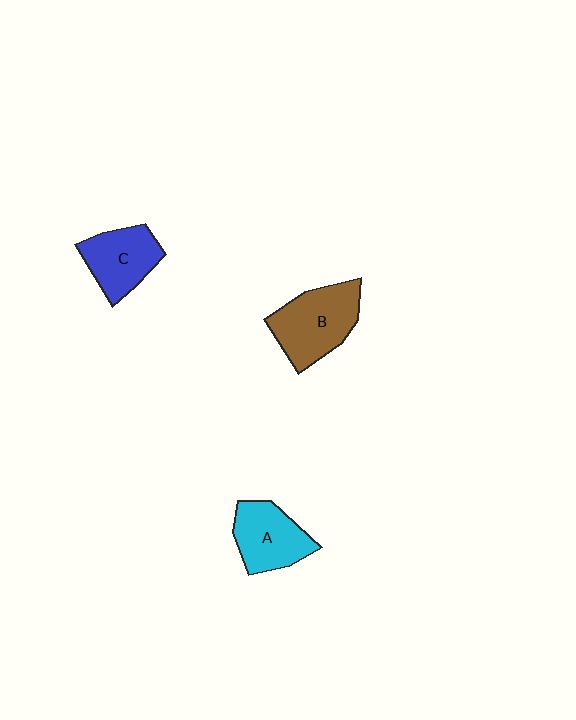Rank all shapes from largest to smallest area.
From largest to smallest: B (brown), A (cyan), C (blue).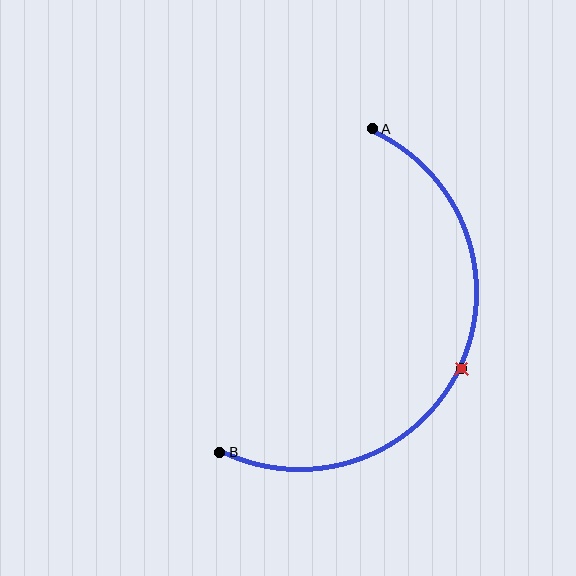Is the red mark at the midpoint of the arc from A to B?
Yes. The red mark lies on the arc at equal arc-length from both A and B — it is the arc midpoint.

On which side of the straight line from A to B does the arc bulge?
The arc bulges to the right of the straight line connecting A and B.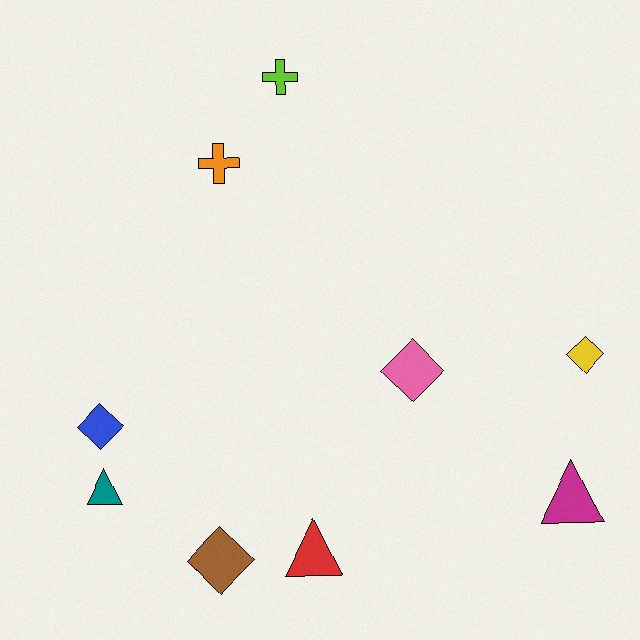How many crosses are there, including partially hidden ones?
There are 2 crosses.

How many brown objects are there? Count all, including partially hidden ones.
There is 1 brown object.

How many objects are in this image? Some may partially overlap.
There are 9 objects.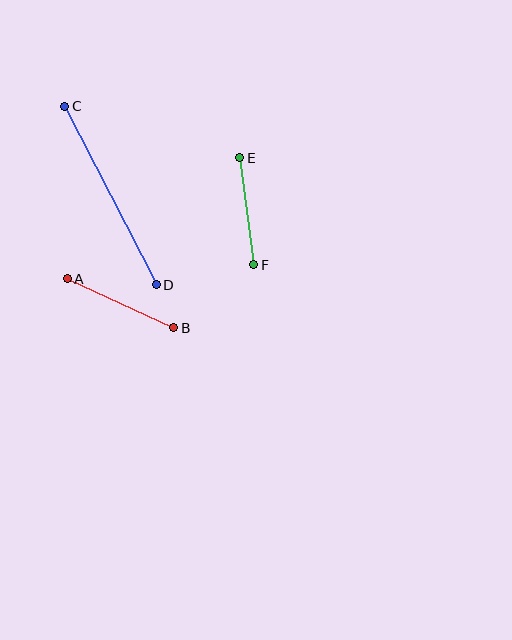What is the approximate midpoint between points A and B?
The midpoint is at approximately (121, 303) pixels.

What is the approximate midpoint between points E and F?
The midpoint is at approximately (247, 211) pixels.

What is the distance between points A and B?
The distance is approximately 117 pixels.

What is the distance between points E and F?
The distance is approximately 108 pixels.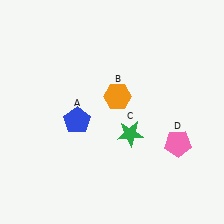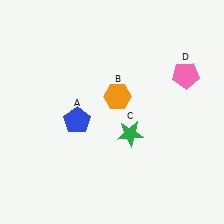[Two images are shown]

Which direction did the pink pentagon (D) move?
The pink pentagon (D) moved up.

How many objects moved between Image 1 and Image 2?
1 object moved between the two images.